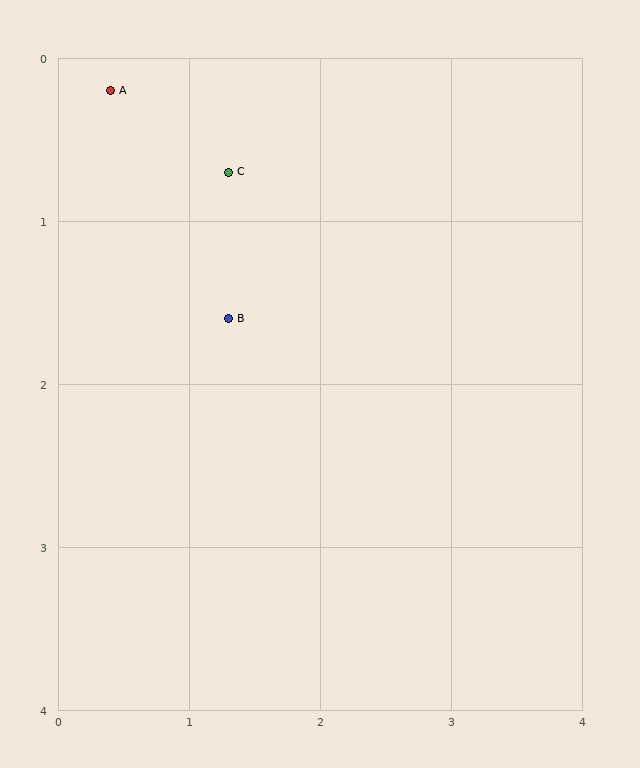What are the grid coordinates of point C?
Point C is at approximately (1.3, 0.7).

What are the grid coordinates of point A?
Point A is at approximately (0.4, 0.2).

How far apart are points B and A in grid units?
Points B and A are about 1.7 grid units apart.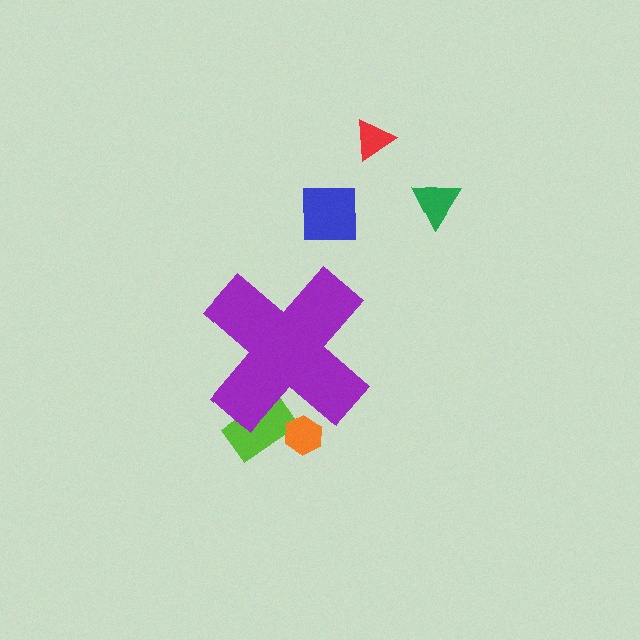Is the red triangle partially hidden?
No, the red triangle is fully visible.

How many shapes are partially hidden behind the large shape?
2 shapes are partially hidden.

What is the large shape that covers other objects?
A purple cross.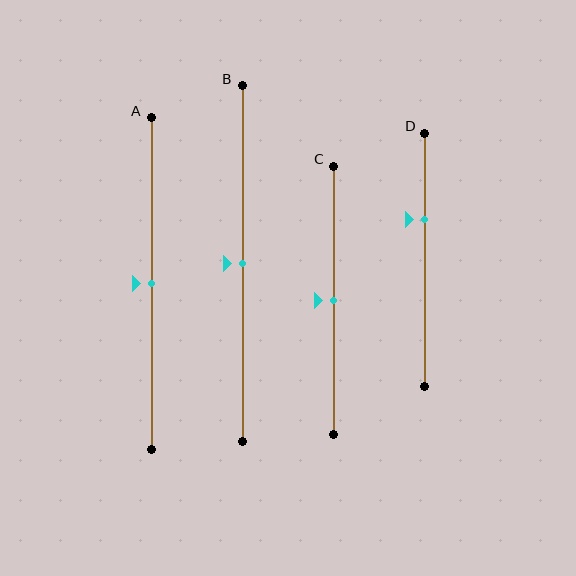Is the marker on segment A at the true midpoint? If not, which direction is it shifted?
Yes, the marker on segment A is at the true midpoint.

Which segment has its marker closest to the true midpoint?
Segment A has its marker closest to the true midpoint.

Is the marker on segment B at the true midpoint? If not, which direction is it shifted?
Yes, the marker on segment B is at the true midpoint.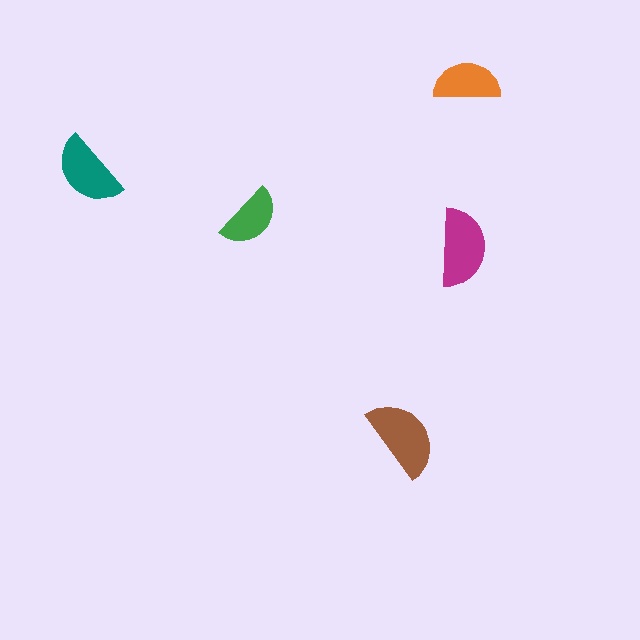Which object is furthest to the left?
The teal semicircle is leftmost.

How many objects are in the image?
There are 5 objects in the image.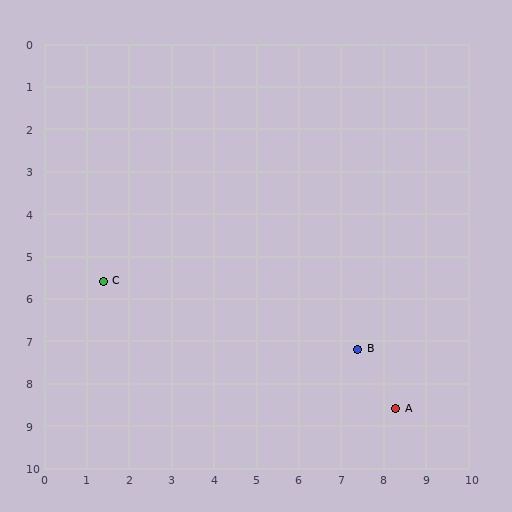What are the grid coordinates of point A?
Point A is at approximately (8.3, 8.6).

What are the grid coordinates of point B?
Point B is at approximately (7.4, 7.2).